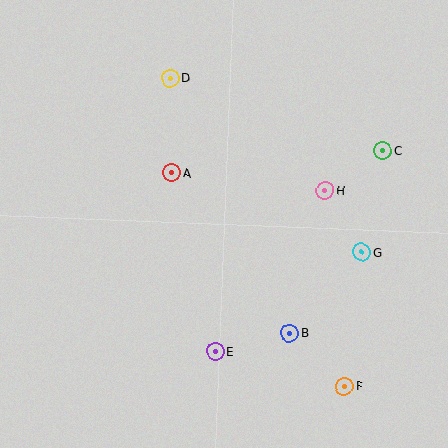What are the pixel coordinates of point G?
Point G is at (362, 252).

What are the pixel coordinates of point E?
Point E is at (215, 351).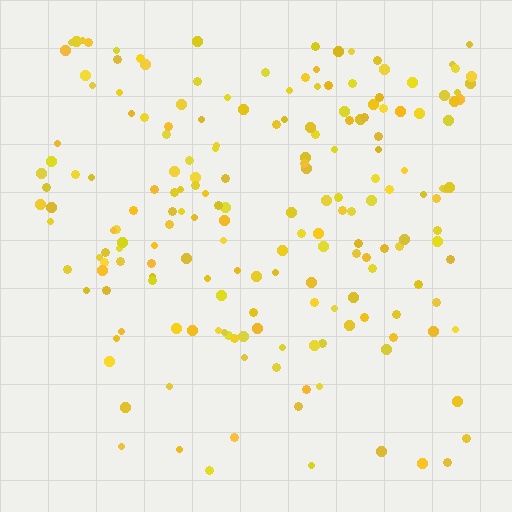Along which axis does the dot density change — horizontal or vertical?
Vertical.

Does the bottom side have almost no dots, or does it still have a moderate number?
Still a moderate number, just noticeably fewer than the top.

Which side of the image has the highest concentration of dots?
The top.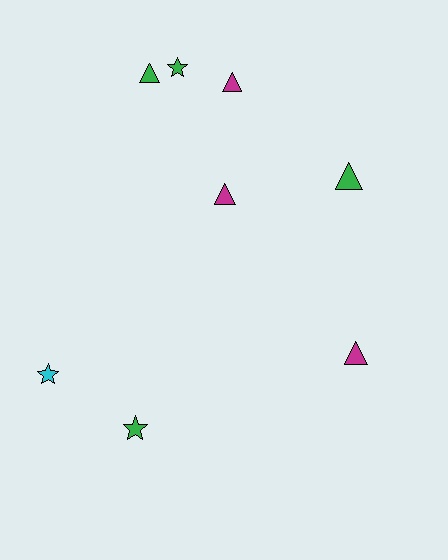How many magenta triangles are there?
There are 3 magenta triangles.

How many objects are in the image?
There are 8 objects.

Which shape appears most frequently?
Triangle, with 5 objects.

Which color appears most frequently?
Green, with 4 objects.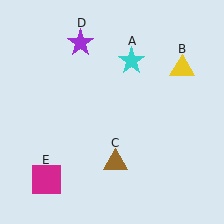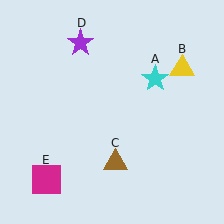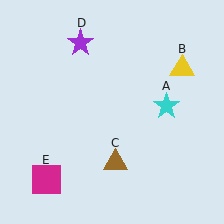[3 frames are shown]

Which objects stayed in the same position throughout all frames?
Yellow triangle (object B) and brown triangle (object C) and purple star (object D) and magenta square (object E) remained stationary.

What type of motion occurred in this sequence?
The cyan star (object A) rotated clockwise around the center of the scene.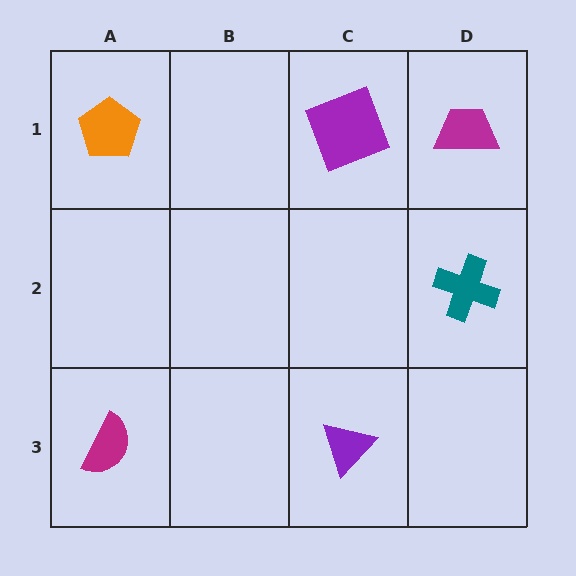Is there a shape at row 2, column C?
No, that cell is empty.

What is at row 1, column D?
A magenta trapezoid.